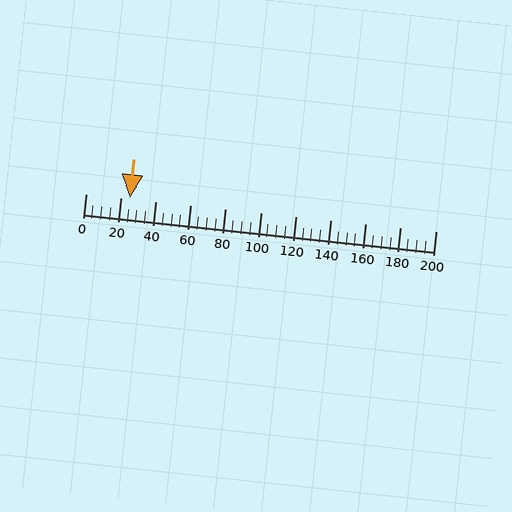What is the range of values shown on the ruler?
The ruler shows values from 0 to 200.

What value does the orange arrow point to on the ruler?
The orange arrow points to approximately 25.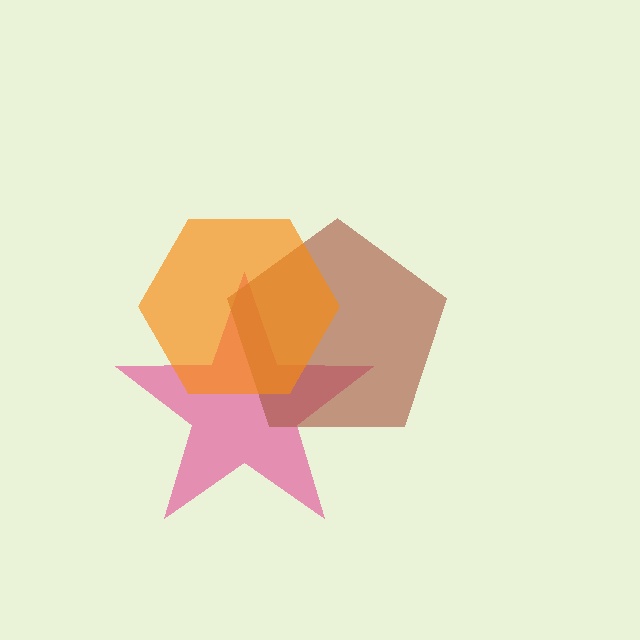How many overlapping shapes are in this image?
There are 3 overlapping shapes in the image.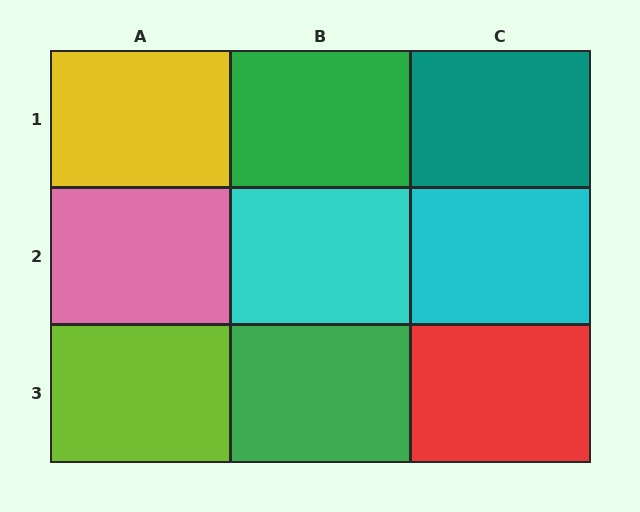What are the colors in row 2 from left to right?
Pink, cyan, cyan.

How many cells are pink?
1 cell is pink.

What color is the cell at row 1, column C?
Teal.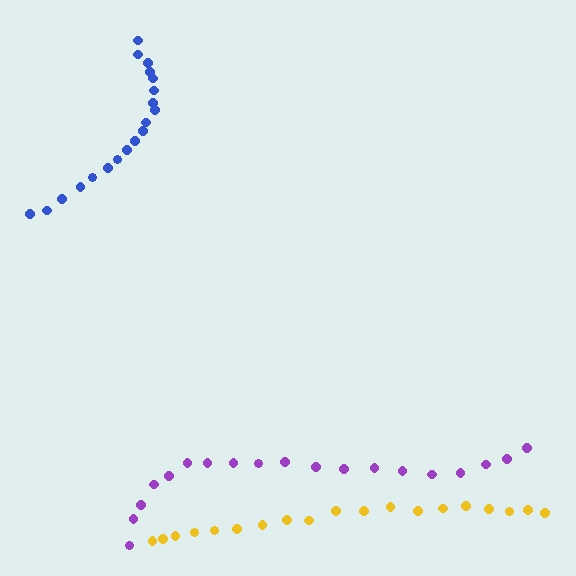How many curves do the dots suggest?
There are 3 distinct paths.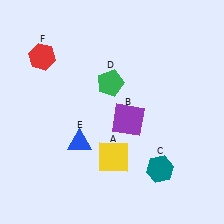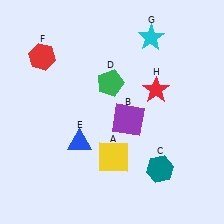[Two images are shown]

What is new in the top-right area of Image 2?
A red star (H) was added in the top-right area of Image 2.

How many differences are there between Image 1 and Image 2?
There are 2 differences between the two images.